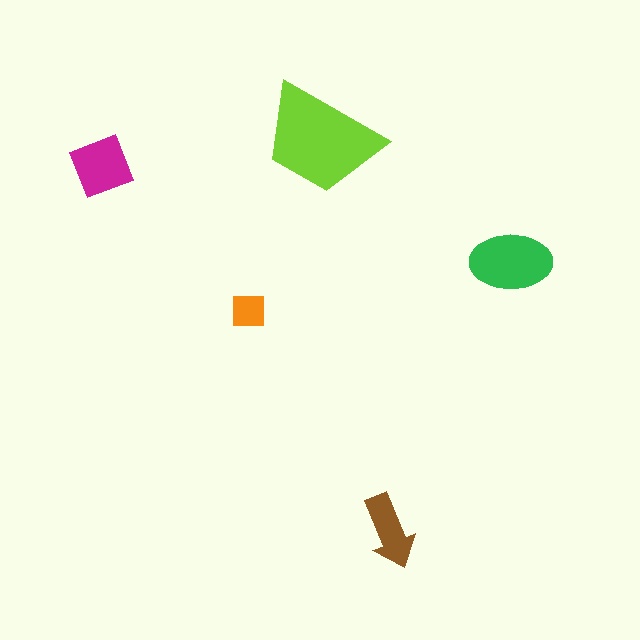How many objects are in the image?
There are 5 objects in the image.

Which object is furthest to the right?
The green ellipse is rightmost.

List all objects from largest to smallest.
The lime trapezoid, the green ellipse, the magenta diamond, the brown arrow, the orange square.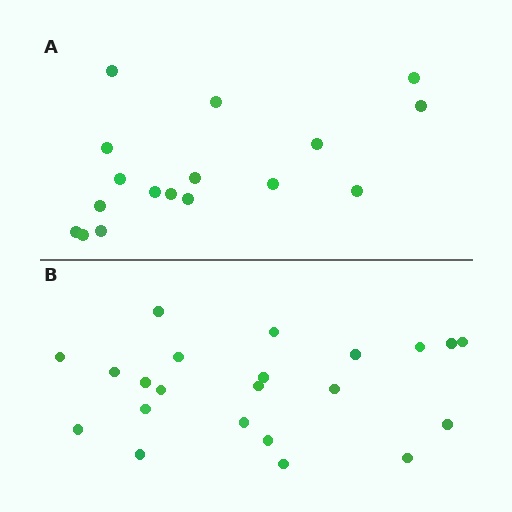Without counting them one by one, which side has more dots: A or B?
Region B (the bottom region) has more dots.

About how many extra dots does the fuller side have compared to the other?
Region B has about 5 more dots than region A.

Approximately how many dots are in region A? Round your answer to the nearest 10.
About 20 dots. (The exact count is 17, which rounds to 20.)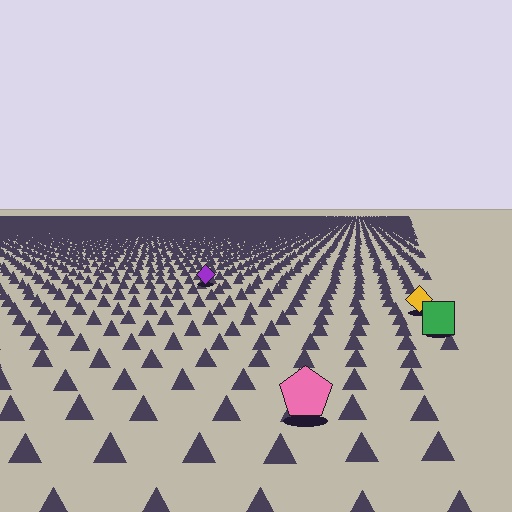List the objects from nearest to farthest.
From nearest to farthest: the pink pentagon, the green square, the yellow diamond, the purple diamond.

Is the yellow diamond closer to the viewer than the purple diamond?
Yes. The yellow diamond is closer — you can tell from the texture gradient: the ground texture is coarser near it.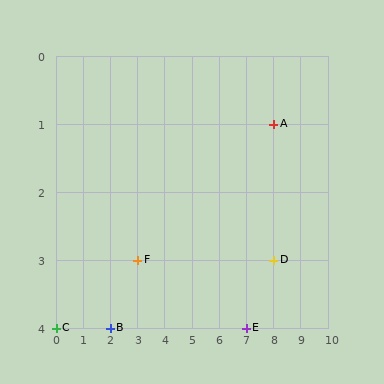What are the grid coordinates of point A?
Point A is at grid coordinates (8, 1).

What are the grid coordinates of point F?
Point F is at grid coordinates (3, 3).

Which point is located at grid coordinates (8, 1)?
Point A is at (8, 1).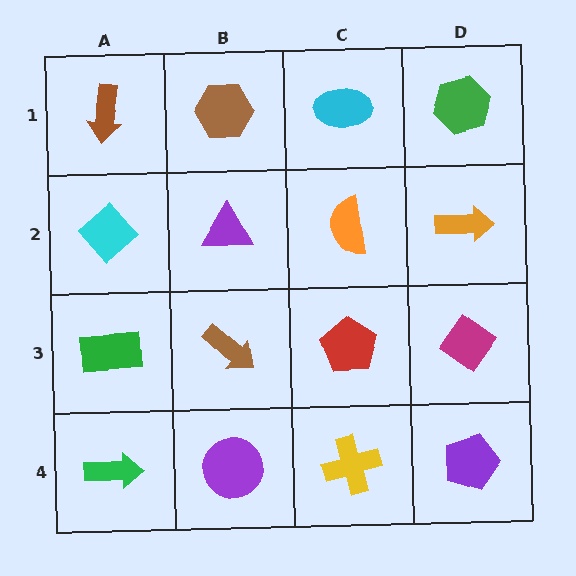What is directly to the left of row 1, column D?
A cyan ellipse.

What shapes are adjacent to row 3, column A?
A cyan diamond (row 2, column A), a green arrow (row 4, column A), a brown arrow (row 3, column B).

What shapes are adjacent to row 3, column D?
An orange arrow (row 2, column D), a purple pentagon (row 4, column D), a red pentagon (row 3, column C).